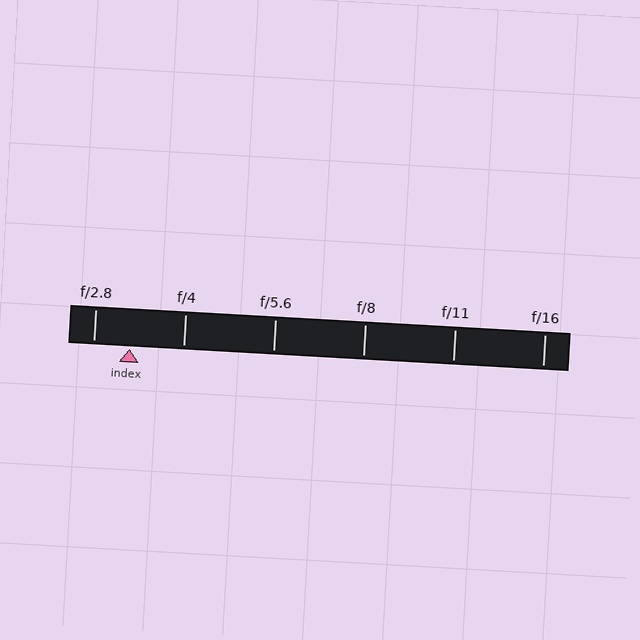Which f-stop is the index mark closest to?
The index mark is closest to f/2.8.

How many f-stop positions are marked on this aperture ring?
There are 6 f-stop positions marked.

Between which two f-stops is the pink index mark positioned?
The index mark is between f/2.8 and f/4.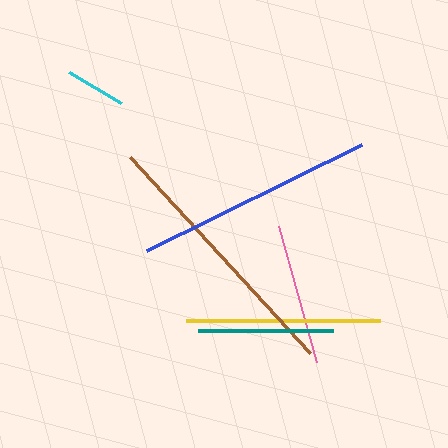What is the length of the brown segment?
The brown segment is approximately 267 pixels long.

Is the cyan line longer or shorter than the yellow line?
The yellow line is longer than the cyan line.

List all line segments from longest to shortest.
From longest to shortest: brown, blue, yellow, pink, teal, cyan.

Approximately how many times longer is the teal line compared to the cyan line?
The teal line is approximately 2.2 times the length of the cyan line.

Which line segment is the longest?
The brown line is the longest at approximately 267 pixels.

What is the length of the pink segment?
The pink segment is approximately 142 pixels long.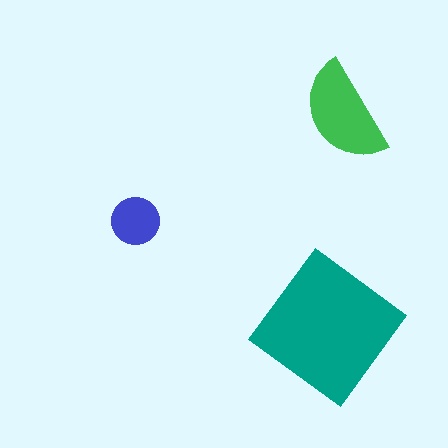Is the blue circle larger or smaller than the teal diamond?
Smaller.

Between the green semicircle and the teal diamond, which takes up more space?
The teal diamond.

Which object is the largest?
The teal diamond.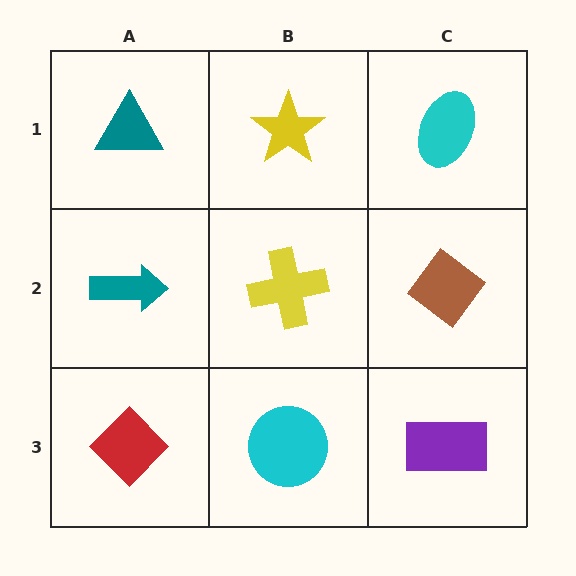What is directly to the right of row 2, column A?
A yellow cross.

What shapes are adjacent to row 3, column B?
A yellow cross (row 2, column B), a red diamond (row 3, column A), a purple rectangle (row 3, column C).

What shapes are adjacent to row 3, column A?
A teal arrow (row 2, column A), a cyan circle (row 3, column B).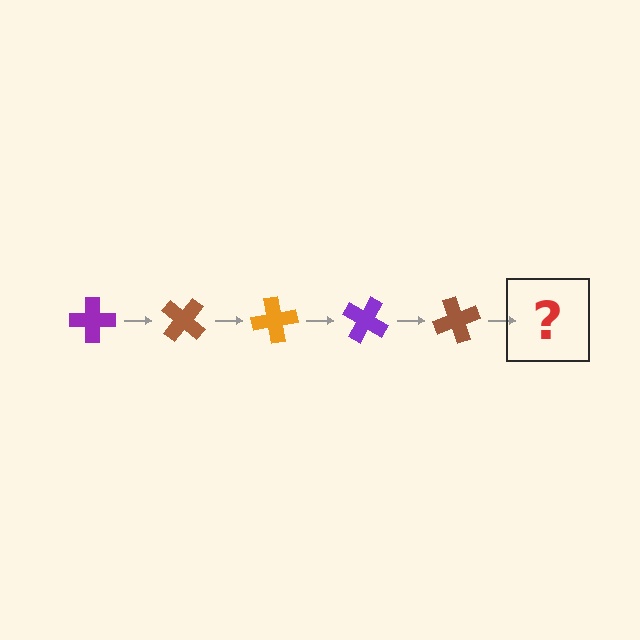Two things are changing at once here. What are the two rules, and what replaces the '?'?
The two rules are that it rotates 40 degrees each step and the color cycles through purple, brown, and orange. The '?' should be an orange cross, rotated 200 degrees from the start.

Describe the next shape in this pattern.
It should be an orange cross, rotated 200 degrees from the start.